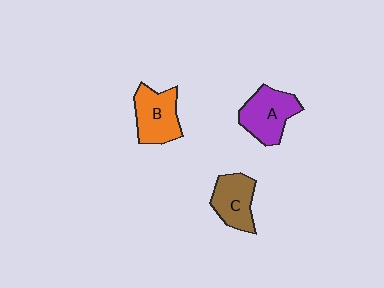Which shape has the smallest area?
Shape C (brown).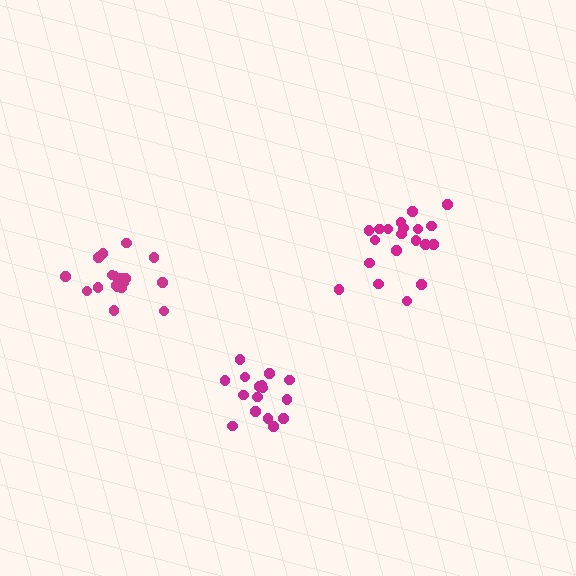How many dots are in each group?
Group 1: 16 dots, Group 2: 20 dots, Group 3: 18 dots (54 total).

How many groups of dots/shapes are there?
There are 3 groups.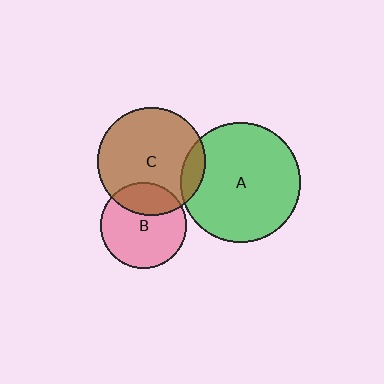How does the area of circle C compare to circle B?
Approximately 1.6 times.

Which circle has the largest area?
Circle A (green).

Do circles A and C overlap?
Yes.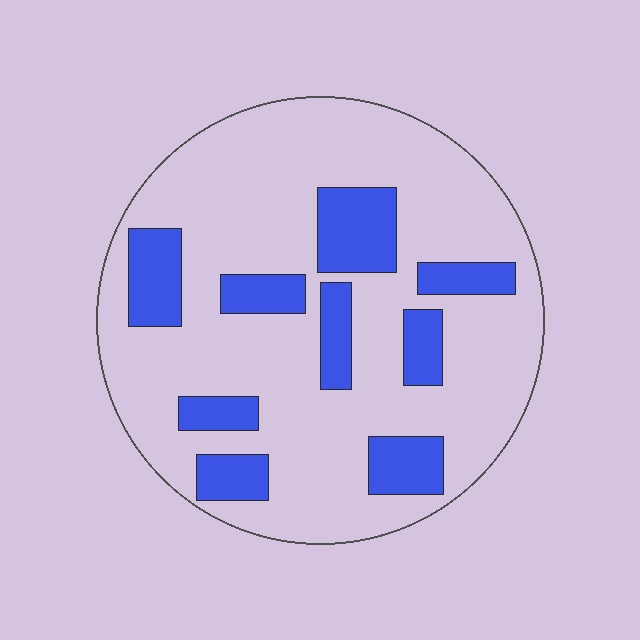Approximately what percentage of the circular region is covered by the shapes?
Approximately 25%.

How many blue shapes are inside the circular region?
9.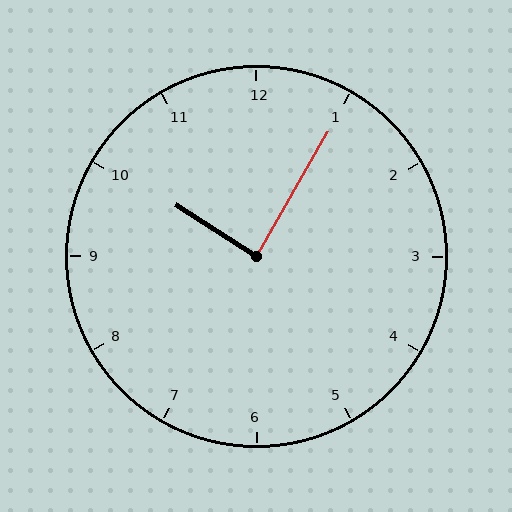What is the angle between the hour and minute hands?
Approximately 88 degrees.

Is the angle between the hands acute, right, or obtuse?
It is right.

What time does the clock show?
10:05.